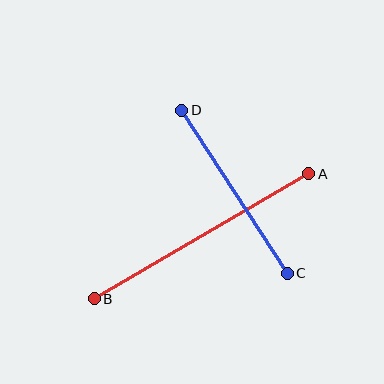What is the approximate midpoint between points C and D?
The midpoint is at approximately (235, 192) pixels.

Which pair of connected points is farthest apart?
Points A and B are farthest apart.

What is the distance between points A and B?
The distance is approximately 248 pixels.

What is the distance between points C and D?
The distance is approximately 194 pixels.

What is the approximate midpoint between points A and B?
The midpoint is at approximately (202, 236) pixels.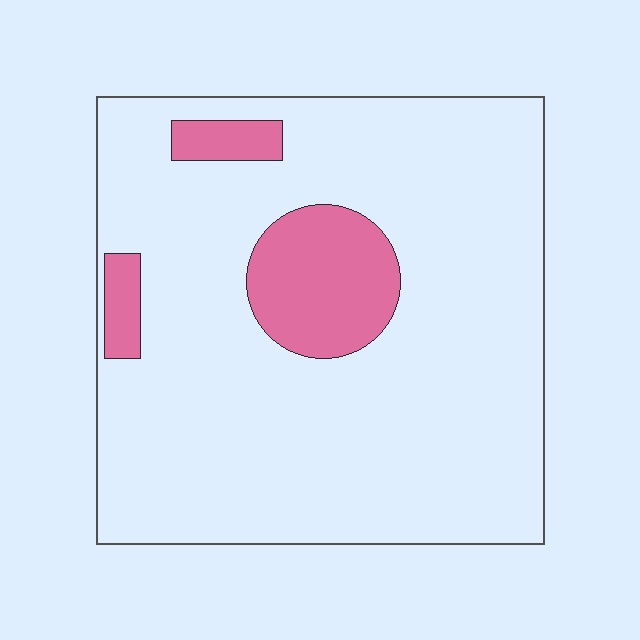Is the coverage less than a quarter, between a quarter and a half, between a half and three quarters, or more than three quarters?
Less than a quarter.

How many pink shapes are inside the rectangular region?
3.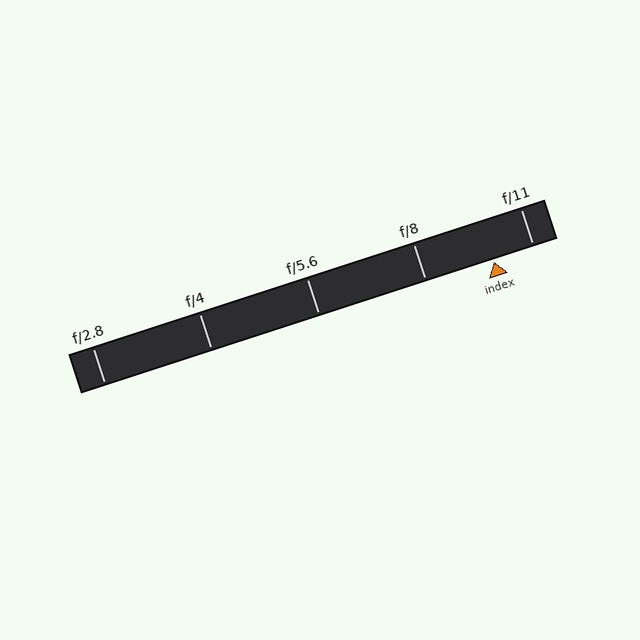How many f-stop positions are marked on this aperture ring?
There are 5 f-stop positions marked.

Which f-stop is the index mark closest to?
The index mark is closest to f/11.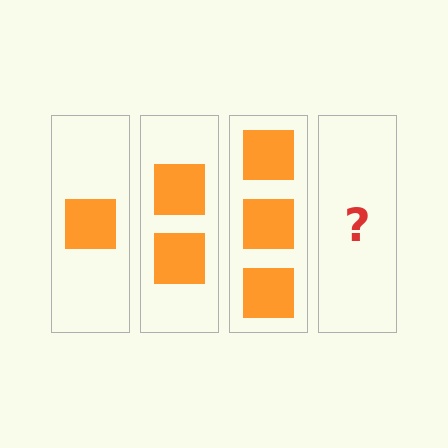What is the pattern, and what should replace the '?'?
The pattern is that each step adds one more square. The '?' should be 4 squares.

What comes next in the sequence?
The next element should be 4 squares.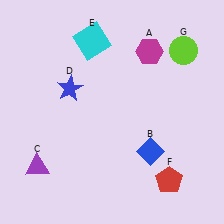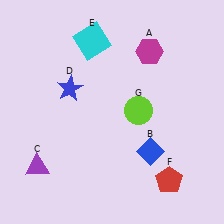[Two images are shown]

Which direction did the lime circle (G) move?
The lime circle (G) moved down.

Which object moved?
The lime circle (G) moved down.